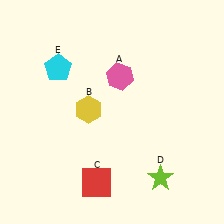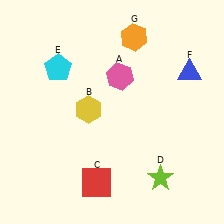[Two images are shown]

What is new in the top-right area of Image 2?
An orange hexagon (G) was added in the top-right area of Image 2.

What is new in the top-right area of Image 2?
A blue triangle (F) was added in the top-right area of Image 2.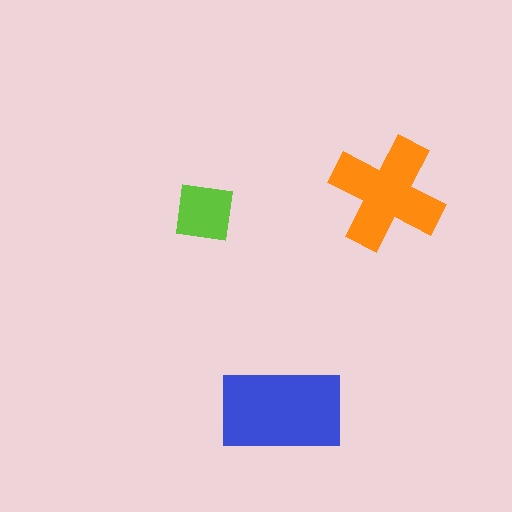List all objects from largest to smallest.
The blue rectangle, the orange cross, the lime square.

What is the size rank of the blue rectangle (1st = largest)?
1st.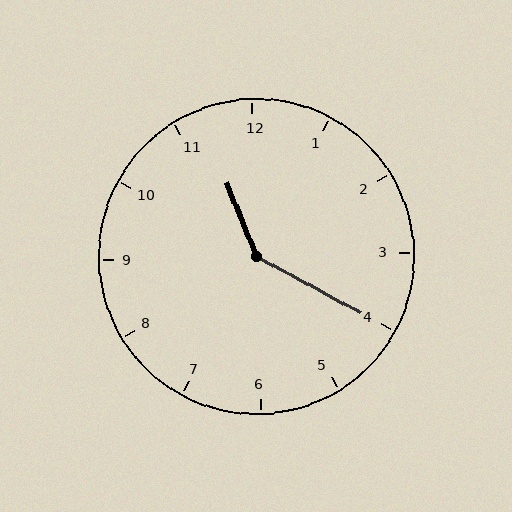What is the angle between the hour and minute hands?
Approximately 140 degrees.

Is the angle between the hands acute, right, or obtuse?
It is obtuse.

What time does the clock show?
11:20.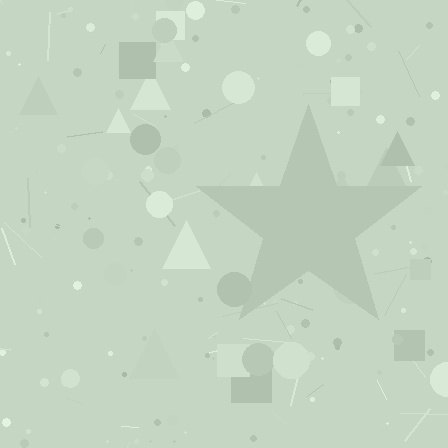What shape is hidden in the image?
A star is hidden in the image.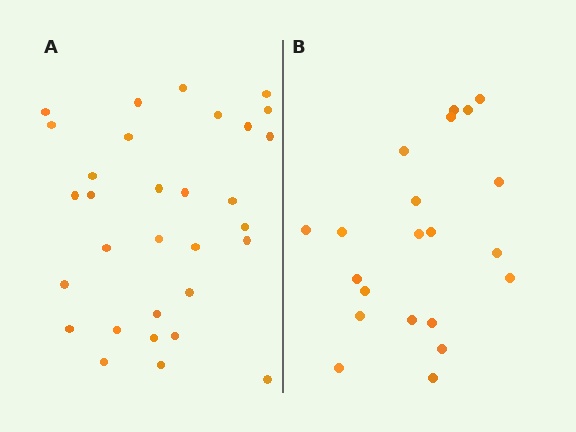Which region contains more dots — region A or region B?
Region A (the left region) has more dots.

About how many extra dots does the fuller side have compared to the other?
Region A has roughly 10 or so more dots than region B.